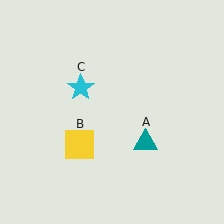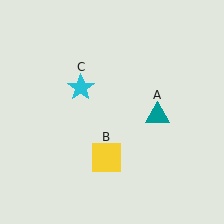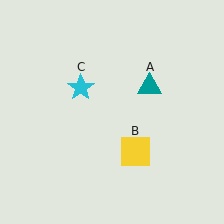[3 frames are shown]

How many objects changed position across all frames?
2 objects changed position: teal triangle (object A), yellow square (object B).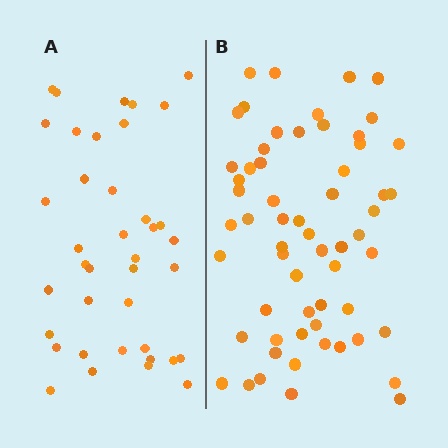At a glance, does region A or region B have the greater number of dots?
Region B (the right region) has more dots.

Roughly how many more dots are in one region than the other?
Region B has approximately 20 more dots than region A.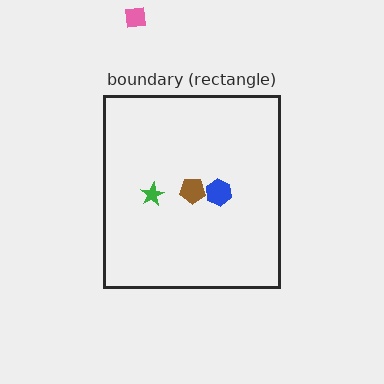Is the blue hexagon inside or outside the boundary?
Inside.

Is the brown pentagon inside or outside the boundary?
Inside.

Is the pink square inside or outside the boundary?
Outside.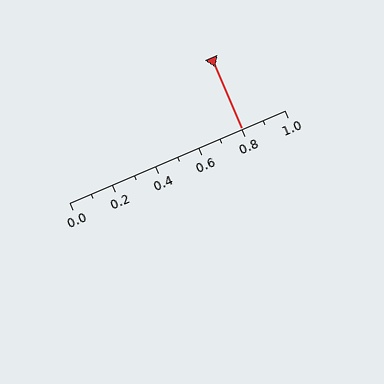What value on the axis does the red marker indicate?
The marker indicates approximately 0.8.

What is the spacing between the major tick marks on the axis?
The major ticks are spaced 0.2 apart.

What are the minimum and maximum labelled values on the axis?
The axis runs from 0.0 to 1.0.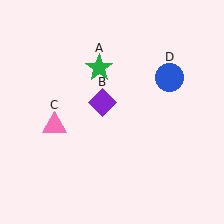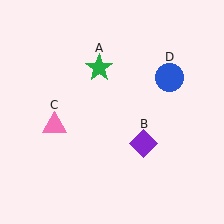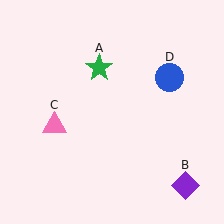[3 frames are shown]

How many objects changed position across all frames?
1 object changed position: purple diamond (object B).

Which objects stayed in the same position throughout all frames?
Green star (object A) and pink triangle (object C) and blue circle (object D) remained stationary.